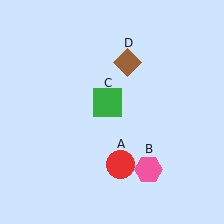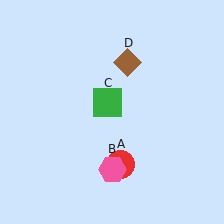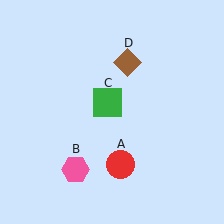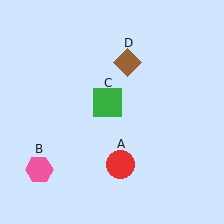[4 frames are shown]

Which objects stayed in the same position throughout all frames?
Red circle (object A) and green square (object C) and brown diamond (object D) remained stationary.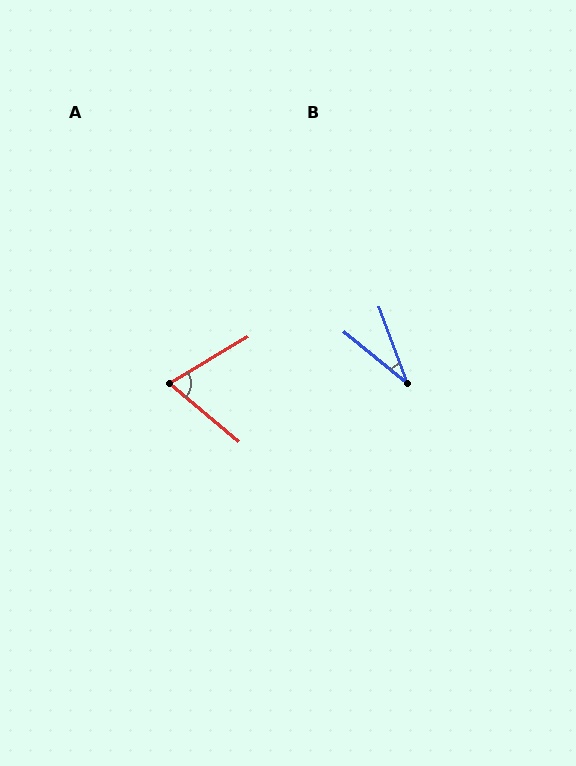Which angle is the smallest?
B, at approximately 31 degrees.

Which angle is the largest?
A, at approximately 71 degrees.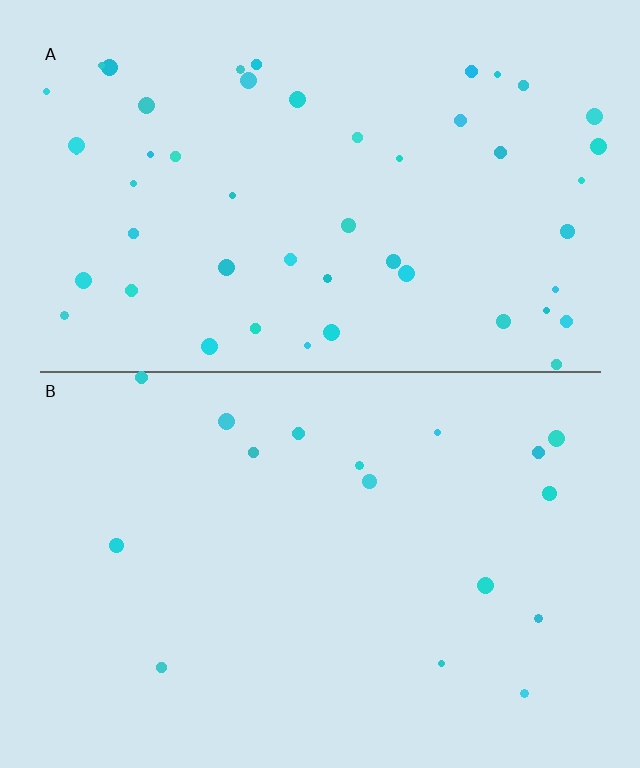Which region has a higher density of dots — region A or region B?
A (the top).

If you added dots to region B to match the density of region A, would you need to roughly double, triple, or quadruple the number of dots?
Approximately triple.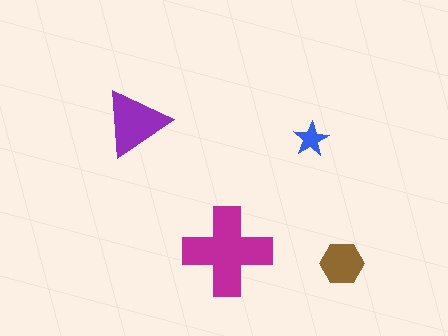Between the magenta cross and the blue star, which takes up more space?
The magenta cross.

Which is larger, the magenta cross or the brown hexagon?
The magenta cross.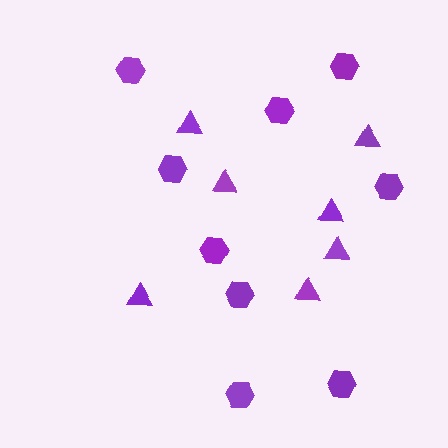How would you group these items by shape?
There are 2 groups: one group of hexagons (9) and one group of triangles (7).